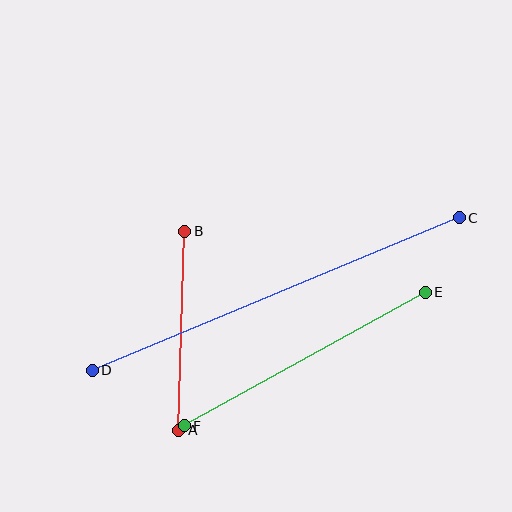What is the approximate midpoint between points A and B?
The midpoint is at approximately (182, 331) pixels.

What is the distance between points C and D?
The distance is approximately 397 pixels.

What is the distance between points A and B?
The distance is approximately 199 pixels.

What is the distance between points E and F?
The distance is approximately 276 pixels.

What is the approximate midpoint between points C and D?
The midpoint is at approximately (276, 294) pixels.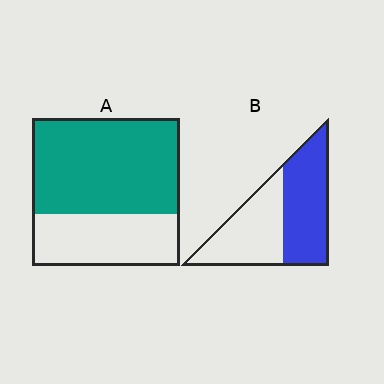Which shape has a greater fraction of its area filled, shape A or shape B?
Shape A.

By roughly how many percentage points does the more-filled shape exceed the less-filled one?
By roughly 15 percentage points (A over B).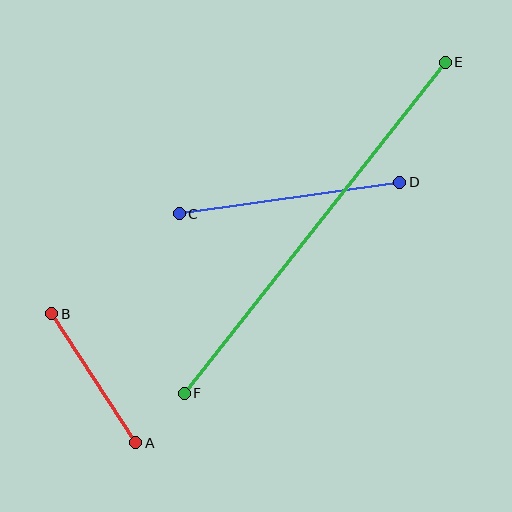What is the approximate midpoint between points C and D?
The midpoint is at approximately (289, 198) pixels.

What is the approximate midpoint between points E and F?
The midpoint is at approximately (315, 228) pixels.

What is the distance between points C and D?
The distance is approximately 223 pixels.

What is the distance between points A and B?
The distance is approximately 154 pixels.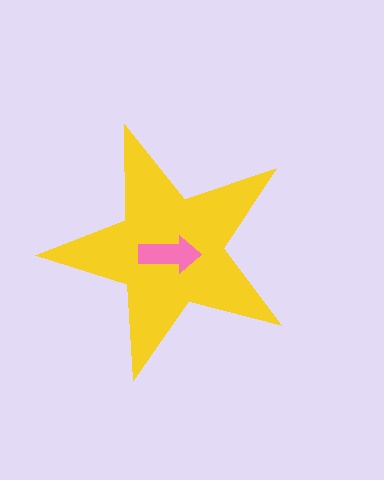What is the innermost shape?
The pink arrow.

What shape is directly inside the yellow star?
The pink arrow.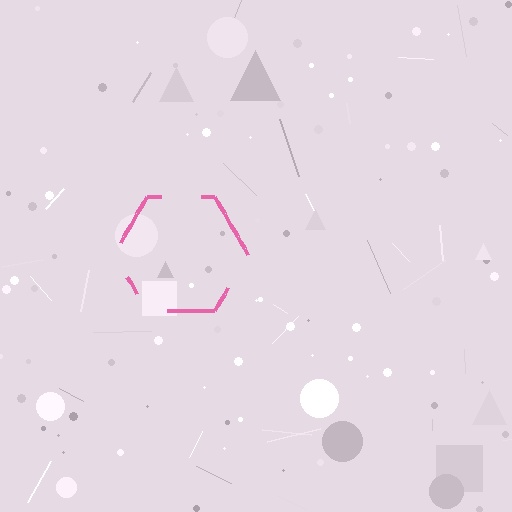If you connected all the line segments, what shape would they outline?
They would outline a hexagon.